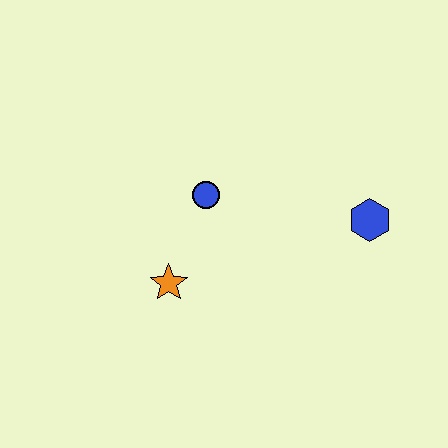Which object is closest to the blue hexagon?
The blue circle is closest to the blue hexagon.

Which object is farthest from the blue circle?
The blue hexagon is farthest from the blue circle.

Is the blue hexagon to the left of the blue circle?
No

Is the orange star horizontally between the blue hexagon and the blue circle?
No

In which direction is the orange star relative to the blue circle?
The orange star is below the blue circle.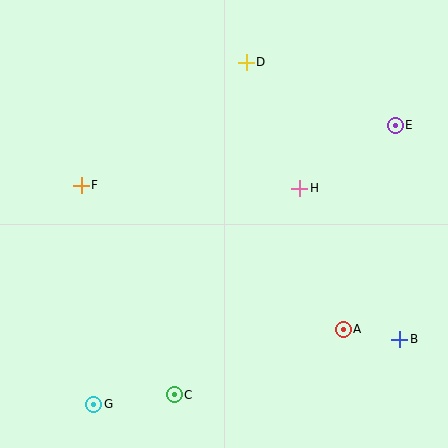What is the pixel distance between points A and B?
The distance between A and B is 57 pixels.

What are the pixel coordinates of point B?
Point B is at (400, 339).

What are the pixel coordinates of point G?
Point G is at (94, 404).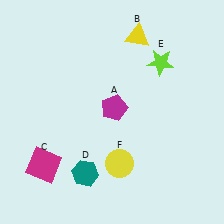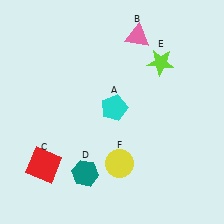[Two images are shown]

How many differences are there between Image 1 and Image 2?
There are 3 differences between the two images.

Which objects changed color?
A changed from magenta to cyan. B changed from yellow to pink. C changed from magenta to red.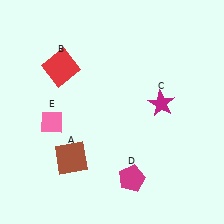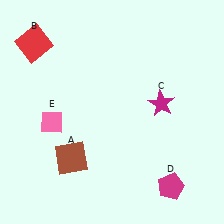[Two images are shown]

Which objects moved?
The objects that moved are: the red square (B), the magenta pentagon (D).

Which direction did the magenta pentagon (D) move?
The magenta pentagon (D) moved right.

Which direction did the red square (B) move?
The red square (B) moved left.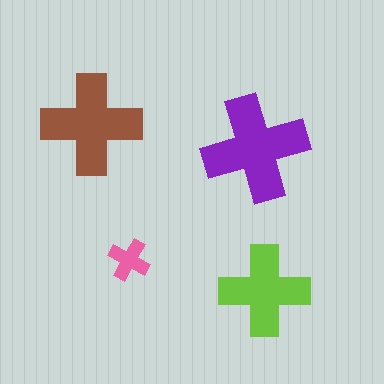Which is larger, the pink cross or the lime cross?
The lime one.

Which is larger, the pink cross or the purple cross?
The purple one.